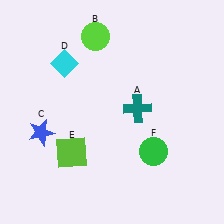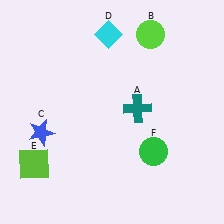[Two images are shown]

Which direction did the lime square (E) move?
The lime square (E) moved left.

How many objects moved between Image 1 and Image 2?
3 objects moved between the two images.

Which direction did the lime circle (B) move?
The lime circle (B) moved right.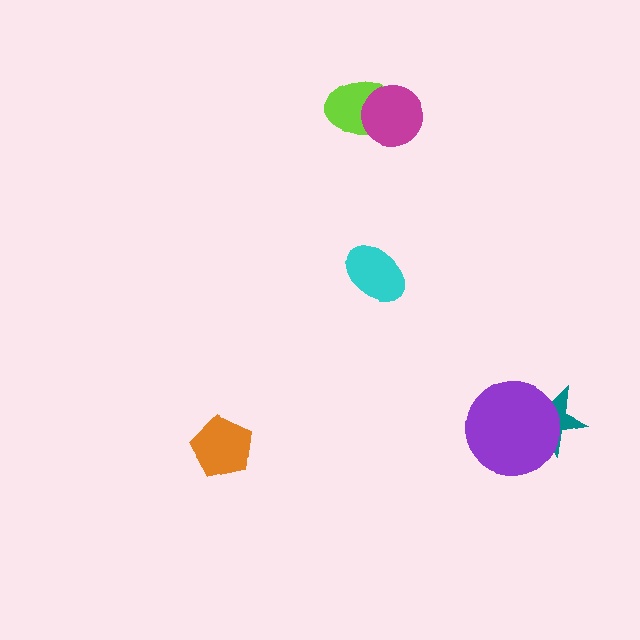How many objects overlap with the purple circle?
1 object overlaps with the purple circle.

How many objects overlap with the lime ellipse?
1 object overlaps with the lime ellipse.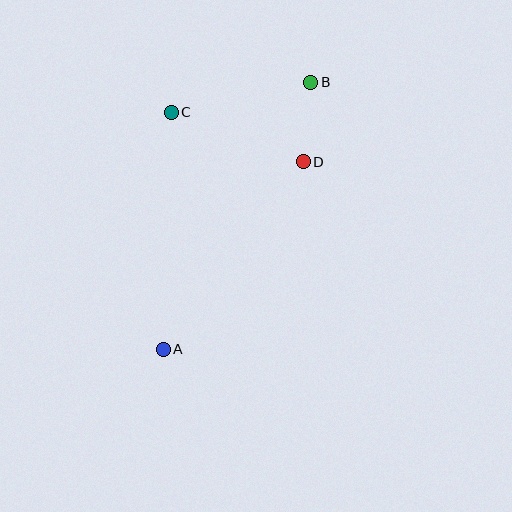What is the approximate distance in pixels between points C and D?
The distance between C and D is approximately 141 pixels.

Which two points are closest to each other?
Points B and D are closest to each other.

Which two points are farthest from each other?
Points A and B are farthest from each other.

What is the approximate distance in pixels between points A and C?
The distance between A and C is approximately 237 pixels.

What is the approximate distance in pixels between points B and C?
The distance between B and C is approximately 143 pixels.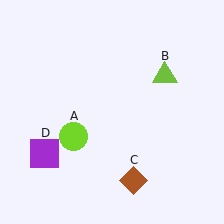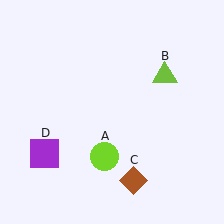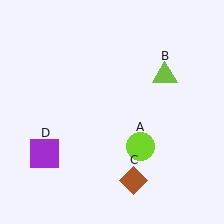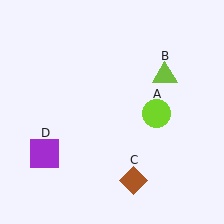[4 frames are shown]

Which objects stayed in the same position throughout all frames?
Lime triangle (object B) and brown diamond (object C) and purple square (object D) remained stationary.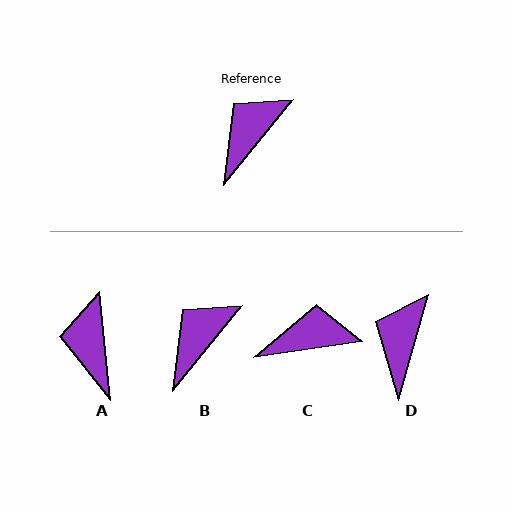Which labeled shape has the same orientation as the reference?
B.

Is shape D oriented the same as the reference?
No, it is off by about 24 degrees.